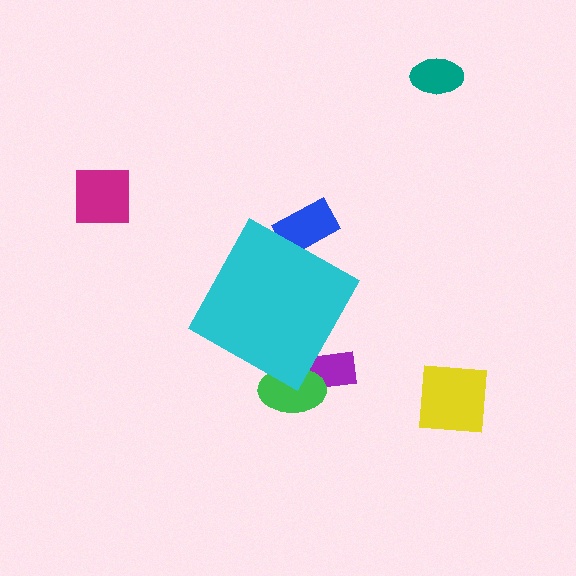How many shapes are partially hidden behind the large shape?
3 shapes are partially hidden.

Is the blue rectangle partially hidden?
Yes, the blue rectangle is partially hidden behind the cyan diamond.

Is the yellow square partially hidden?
No, the yellow square is fully visible.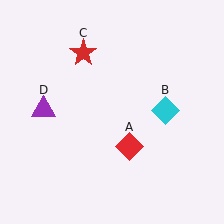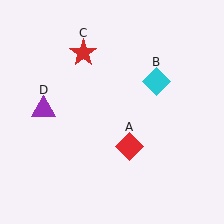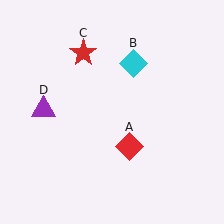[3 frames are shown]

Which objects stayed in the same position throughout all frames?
Red diamond (object A) and red star (object C) and purple triangle (object D) remained stationary.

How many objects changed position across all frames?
1 object changed position: cyan diamond (object B).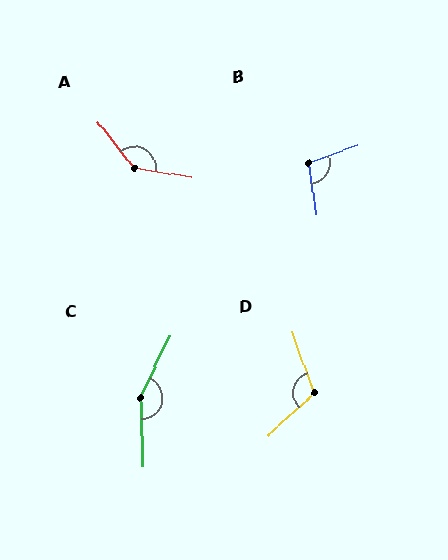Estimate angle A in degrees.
Approximately 137 degrees.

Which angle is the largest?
C, at approximately 153 degrees.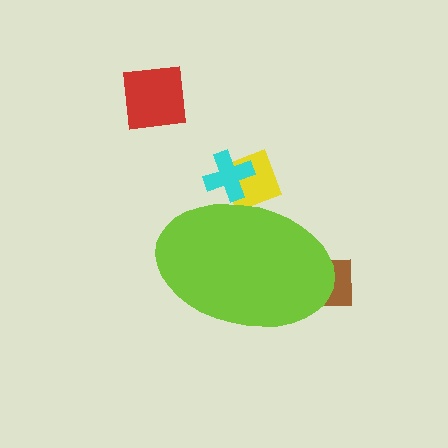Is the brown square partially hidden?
Yes, the brown square is partially hidden behind the lime ellipse.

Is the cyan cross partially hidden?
Yes, the cyan cross is partially hidden behind the lime ellipse.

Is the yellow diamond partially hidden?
Yes, the yellow diamond is partially hidden behind the lime ellipse.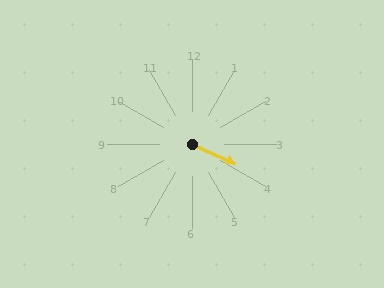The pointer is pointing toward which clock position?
Roughly 4 o'clock.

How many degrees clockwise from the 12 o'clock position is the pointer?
Approximately 114 degrees.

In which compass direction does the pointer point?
Southeast.